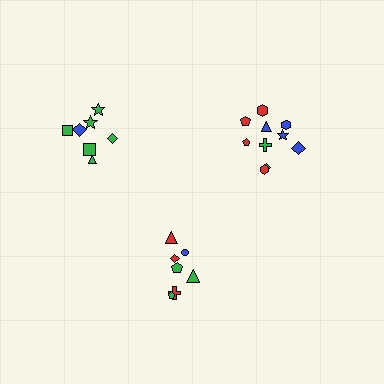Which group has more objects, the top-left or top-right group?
The top-right group.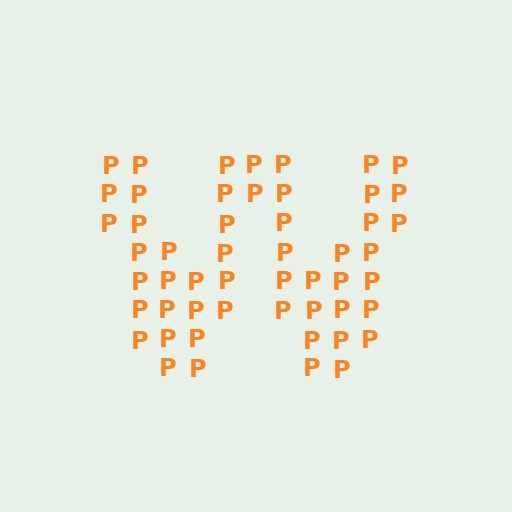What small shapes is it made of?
It is made of small letter P's.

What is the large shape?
The large shape is the letter W.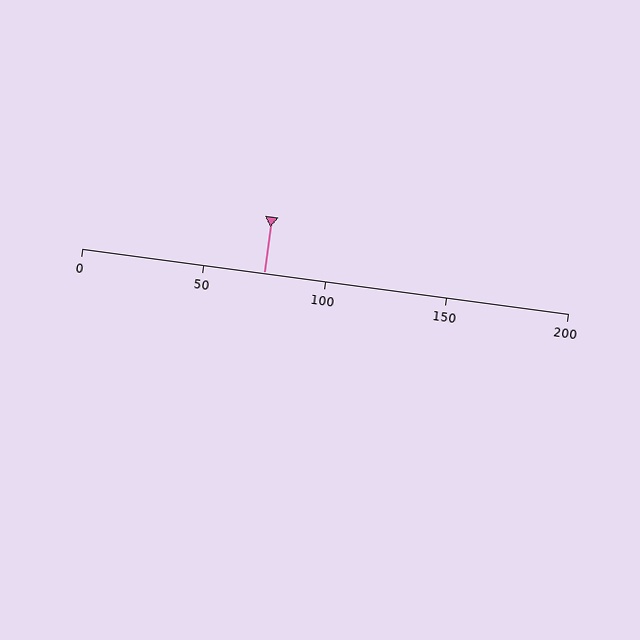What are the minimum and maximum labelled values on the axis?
The axis runs from 0 to 200.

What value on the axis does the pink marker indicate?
The marker indicates approximately 75.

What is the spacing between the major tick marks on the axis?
The major ticks are spaced 50 apart.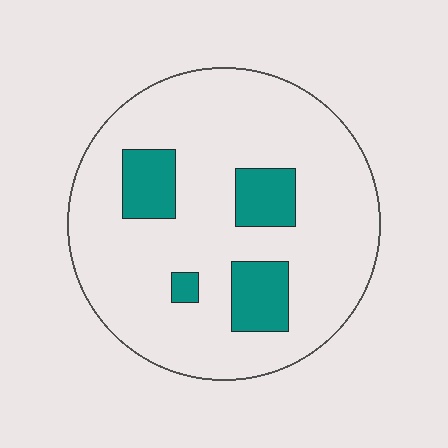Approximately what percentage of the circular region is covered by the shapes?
Approximately 15%.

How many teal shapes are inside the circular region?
4.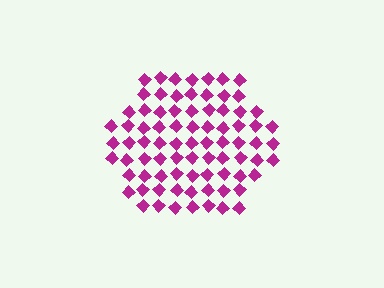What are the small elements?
The small elements are diamonds.